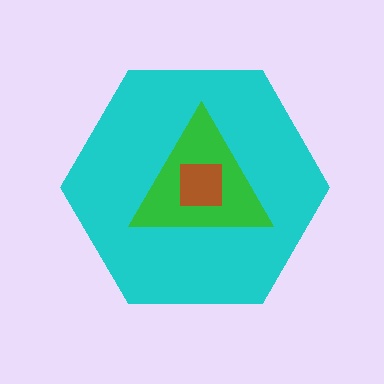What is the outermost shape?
The cyan hexagon.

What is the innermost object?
The brown square.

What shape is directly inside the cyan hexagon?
The green triangle.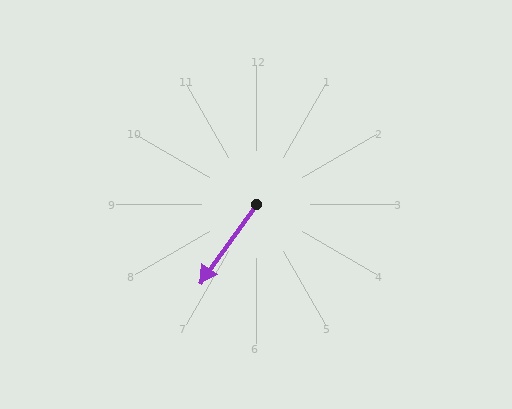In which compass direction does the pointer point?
Southwest.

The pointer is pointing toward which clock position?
Roughly 7 o'clock.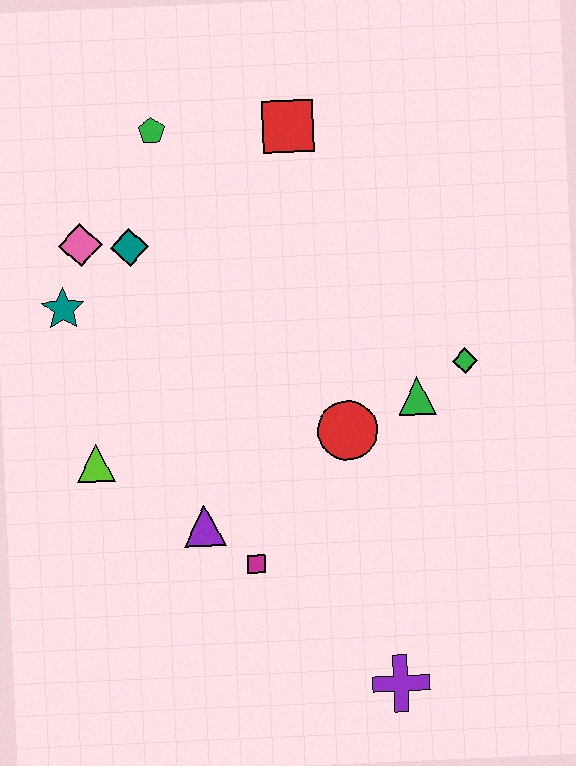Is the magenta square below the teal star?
Yes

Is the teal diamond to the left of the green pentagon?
Yes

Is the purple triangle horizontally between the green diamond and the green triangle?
No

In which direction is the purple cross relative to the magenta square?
The purple cross is to the right of the magenta square.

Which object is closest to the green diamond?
The green triangle is closest to the green diamond.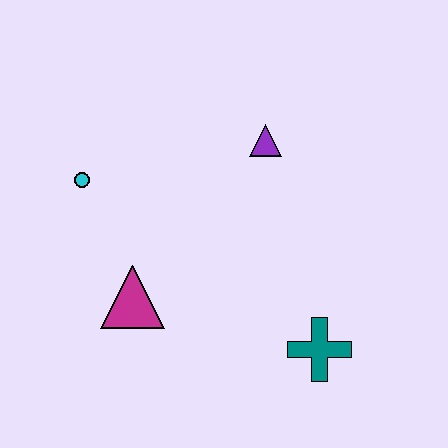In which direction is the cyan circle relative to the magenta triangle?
The cyan circle is above the magenta triangle.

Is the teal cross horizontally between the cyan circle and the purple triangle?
No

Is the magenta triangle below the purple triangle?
Yes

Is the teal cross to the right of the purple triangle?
Yes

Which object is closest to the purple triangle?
The cyan circle is closest to the purple triangle.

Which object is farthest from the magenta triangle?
The purple triangle is farthest from the magenta triangle.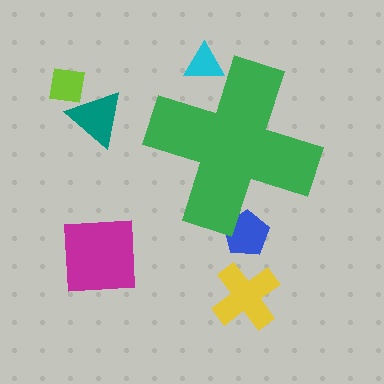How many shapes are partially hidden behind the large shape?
2 shapes are partially hidden.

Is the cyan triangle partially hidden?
Yes, the cyan triangle is partially hidden behind the green cross.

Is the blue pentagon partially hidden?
Yes, the blue pentagon is partially hidden behind the green cross.